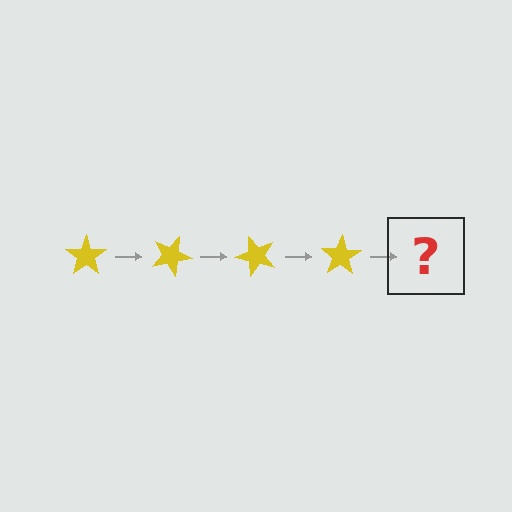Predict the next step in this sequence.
The next step is a yellow star rotated 100 degrees.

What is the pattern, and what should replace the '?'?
The pattern is that the star rotates 25 degrees each step. The '?' should be a yellow star rotated 100 degrees.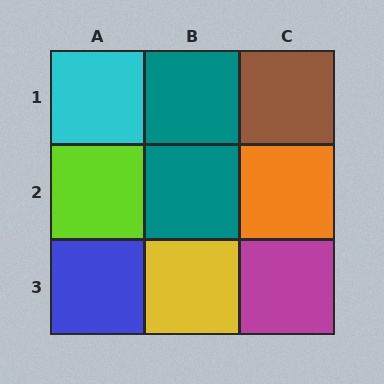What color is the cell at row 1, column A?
Cyan.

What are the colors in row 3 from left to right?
Blue, yellow, magenta.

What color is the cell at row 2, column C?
Orange.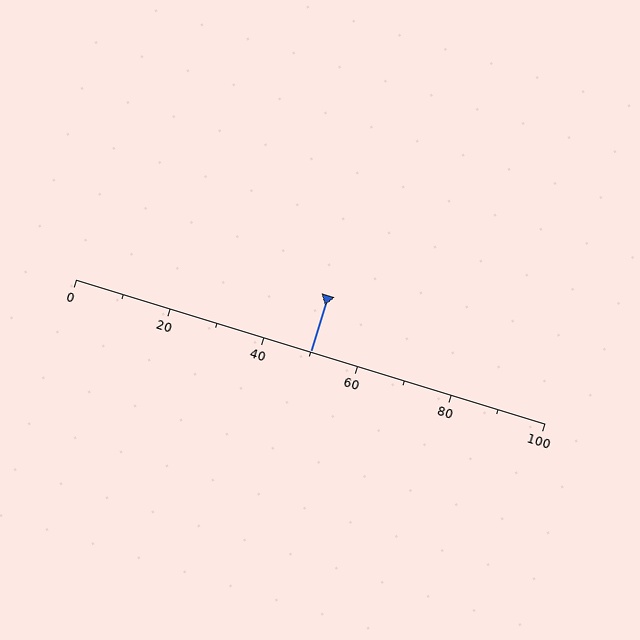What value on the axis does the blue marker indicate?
The marker indicates approximately 50.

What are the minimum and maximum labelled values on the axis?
The axis runs from 0 to 100.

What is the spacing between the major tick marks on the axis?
The major ticks are spaced 20 apart.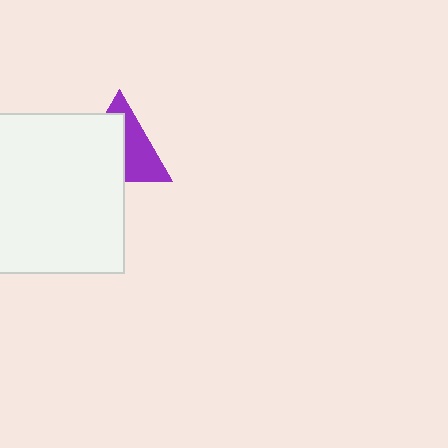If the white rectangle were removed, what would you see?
You would see the complete purple triangle.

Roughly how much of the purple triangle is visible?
About half of it is visible (roughly 45%).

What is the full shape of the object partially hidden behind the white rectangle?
The partially hidden object is a purple triangle.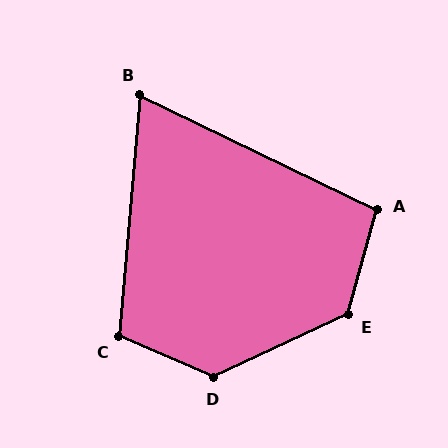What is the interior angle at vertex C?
Approximately 108 degrees (obtuse).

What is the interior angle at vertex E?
Approximately 130 degrees (obtuse).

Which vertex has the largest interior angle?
D, at approximately 131 degrees.